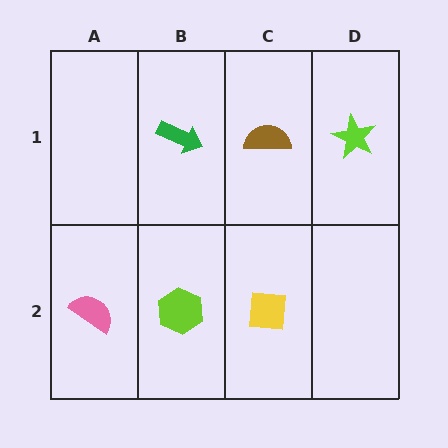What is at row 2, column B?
A lime hexagon.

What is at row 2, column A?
A pink semicircle.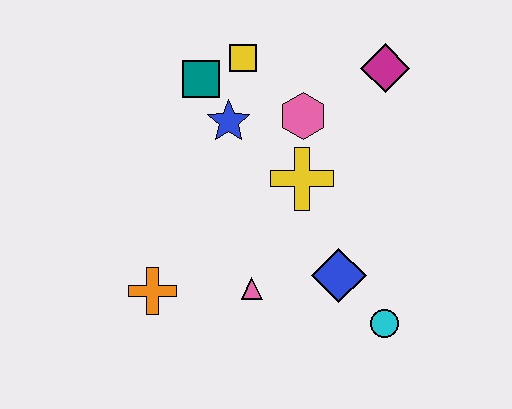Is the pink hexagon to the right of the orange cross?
Yes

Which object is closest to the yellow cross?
The pink hexagon is closest to the yellow cross.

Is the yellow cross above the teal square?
No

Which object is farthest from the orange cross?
The magenta diamond is farthest from the orange cross.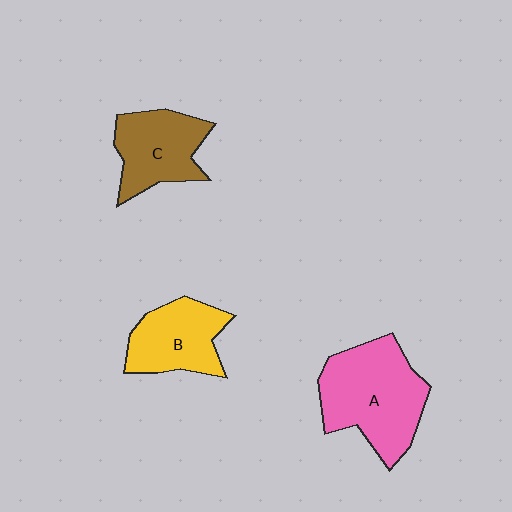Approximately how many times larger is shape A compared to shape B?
Approximately 1.5 times.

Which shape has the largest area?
Shape A (pink).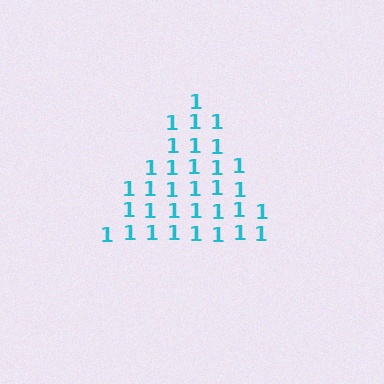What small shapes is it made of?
It is made of small digit 1's.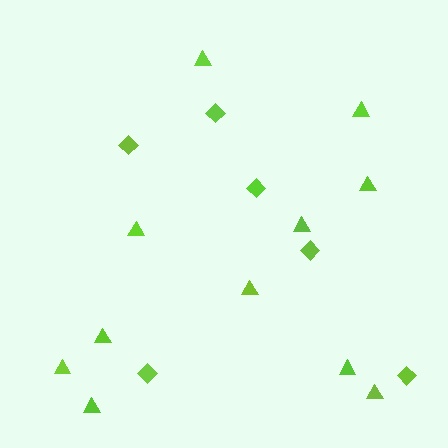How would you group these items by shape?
There are 2 groups: one group of diamonds (6) and one group of triangles (11).